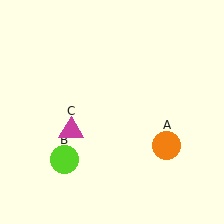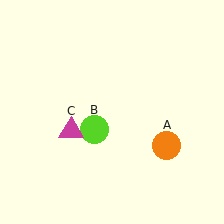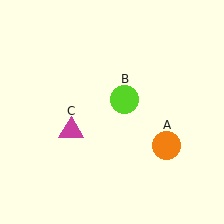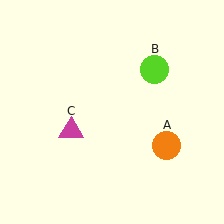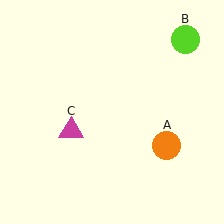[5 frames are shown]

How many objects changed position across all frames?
1 object changed position: lime circle (object B).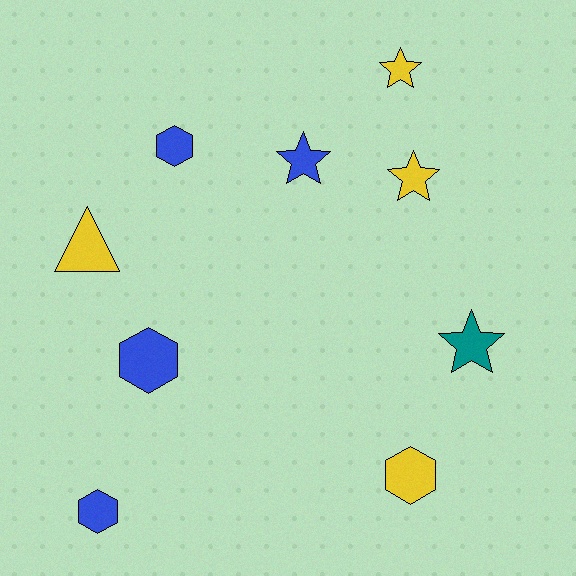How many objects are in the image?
There are 9 objects.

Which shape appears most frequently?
Hexagon, with 4 objects.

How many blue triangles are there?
There are no blue triangles.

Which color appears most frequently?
Yellow, with 4 objects.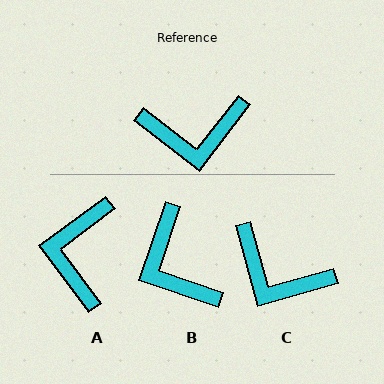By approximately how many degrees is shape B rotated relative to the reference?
Approximately 71 degrees clockwise.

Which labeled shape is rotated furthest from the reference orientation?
A, about 106 degrees away.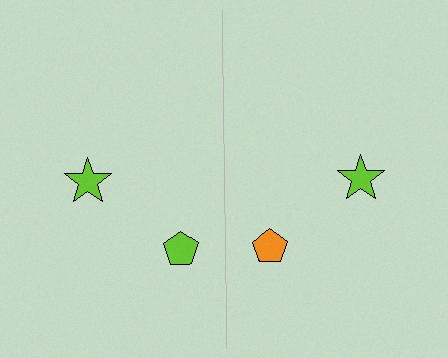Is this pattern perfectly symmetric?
No, the pattern is not perfectly symmetric. The orange pentagon on the right side breaks the symmetry — its mirror counterpart is lime.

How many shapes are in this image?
There are 4 shapes in this image.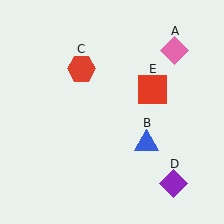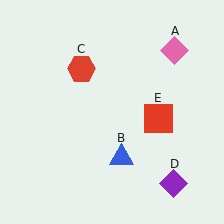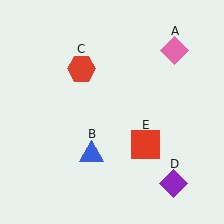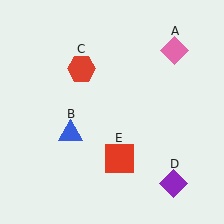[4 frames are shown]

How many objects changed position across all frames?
2 objects changed position: blue triangle (object B), red square (object E).